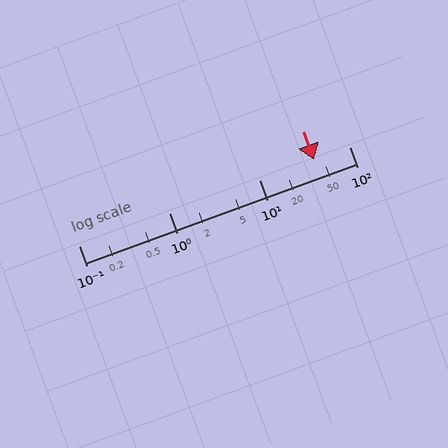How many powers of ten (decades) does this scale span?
The scale spans 3 decades, from 0.1 to 100.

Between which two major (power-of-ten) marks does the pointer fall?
The pointer is between 10 and 100.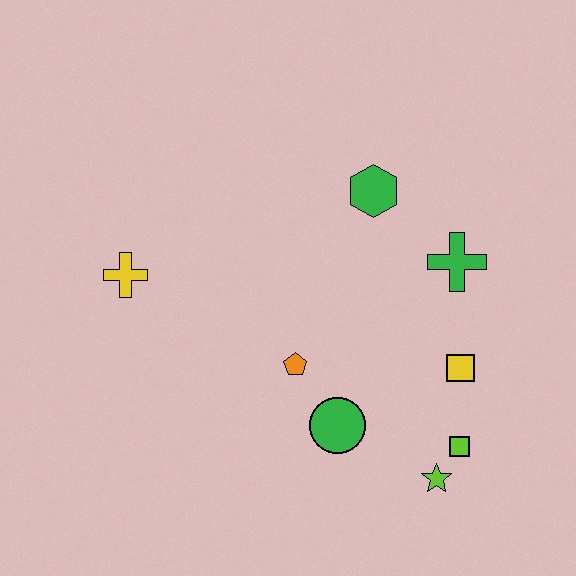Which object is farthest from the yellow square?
The yellow cross is farthest from the yellow square.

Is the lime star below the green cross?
Yes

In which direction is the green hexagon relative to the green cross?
The green hexagon is to the left of the green cross.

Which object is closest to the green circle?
The orange pentagon is closest to the green circle.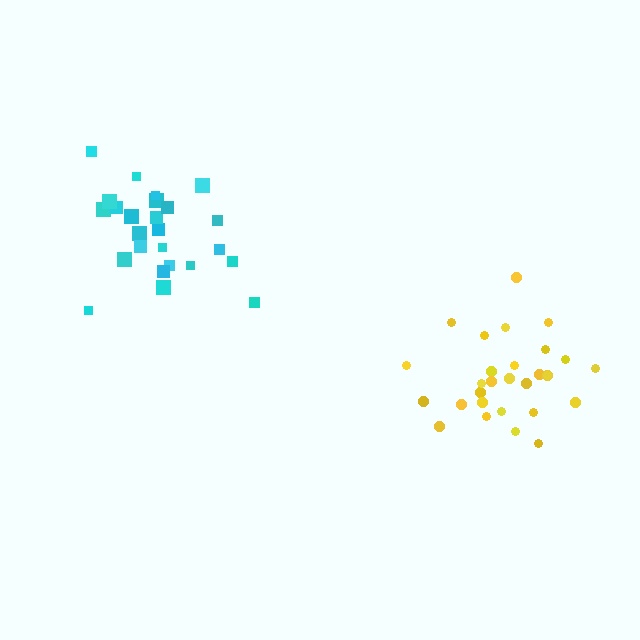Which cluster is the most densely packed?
Cyan.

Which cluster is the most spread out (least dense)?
Yellow.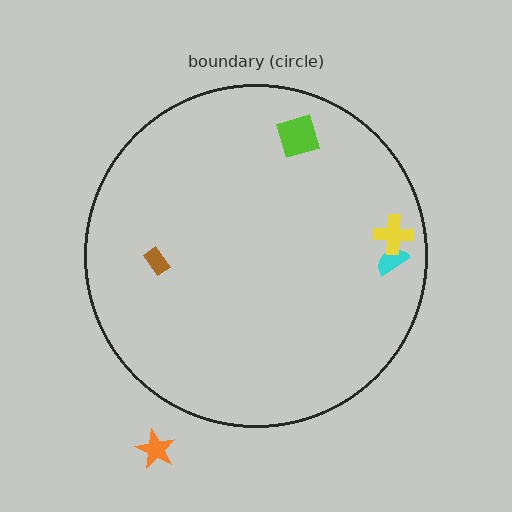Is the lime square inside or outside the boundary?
Inside.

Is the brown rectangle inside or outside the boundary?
Inside.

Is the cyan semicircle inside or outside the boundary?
Inside.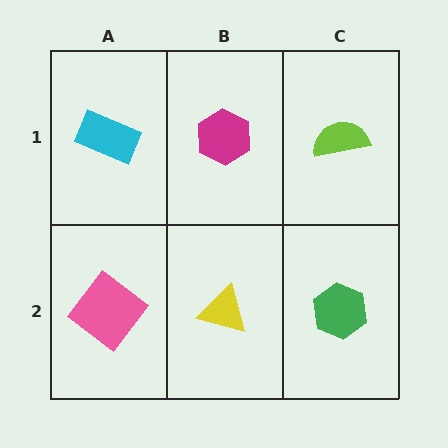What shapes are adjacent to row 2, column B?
A magenta hexagon (row 1, column B), a pink diamond (row 2, column A), a green hexagon (row 2, column C).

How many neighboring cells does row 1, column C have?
2.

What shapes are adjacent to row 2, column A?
A cyan rectangle (row 1, column A), a yellow triangle (row 2, column B).